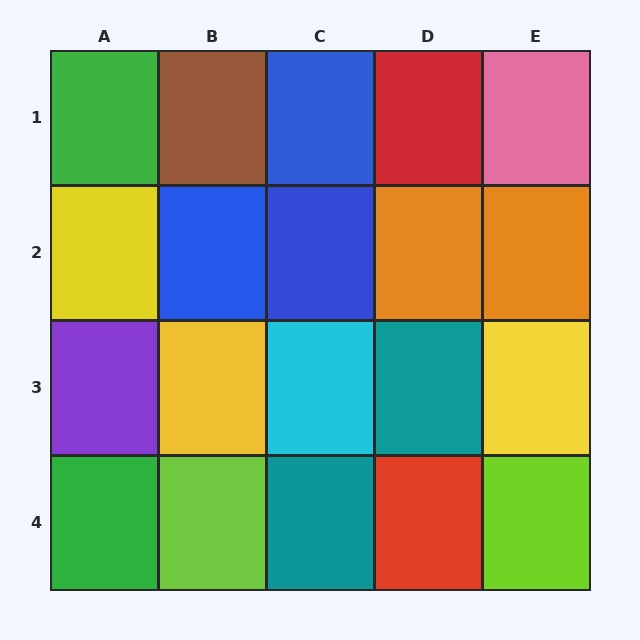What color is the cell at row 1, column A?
Green.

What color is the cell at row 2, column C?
Blue.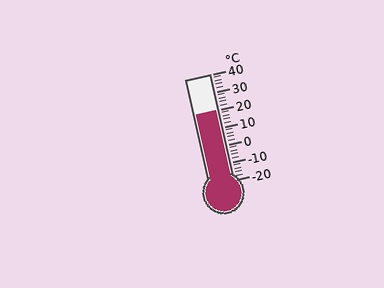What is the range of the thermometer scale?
The thermometer scale ranges from -20°C to 40°C.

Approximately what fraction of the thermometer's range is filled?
The thermometer is filled to approximately 65% of its range.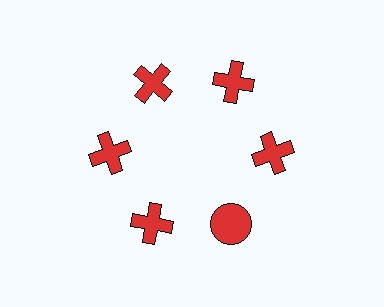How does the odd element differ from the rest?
It has a different shape: circle instead of cross.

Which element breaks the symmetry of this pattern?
The red circle at roughly the 5 o'clock position breaks the symmetry. All other shapes are red crosses.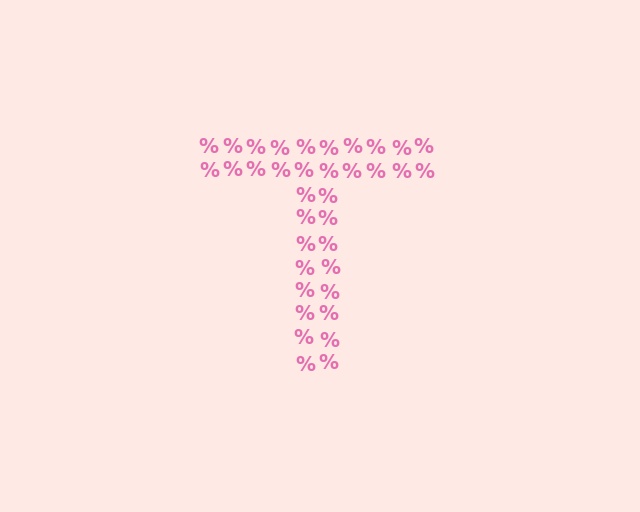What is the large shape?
The large shape is the letter T.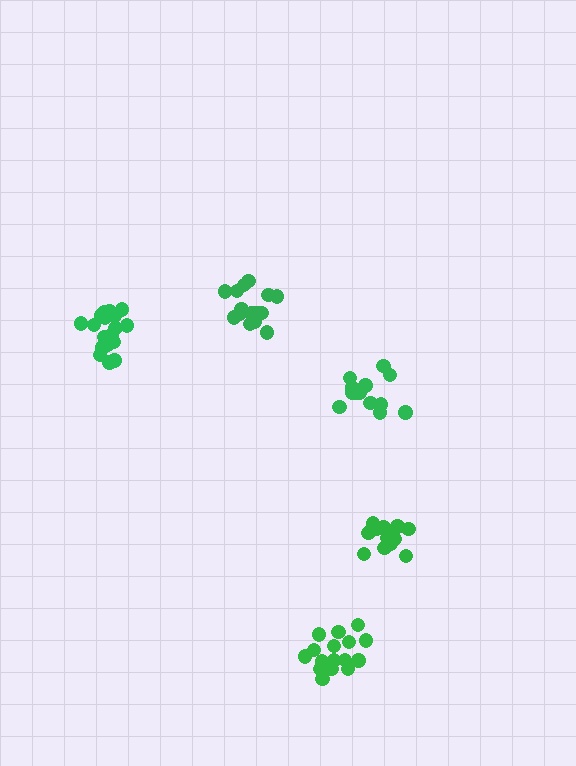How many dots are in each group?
Group 1: 16 dots, Group 2: 18 dots, Group 3: 17 dots, Group 4: 14 dots, Group 5: 13 dots (78 total).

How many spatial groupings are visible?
There are 5 spatial groupings.